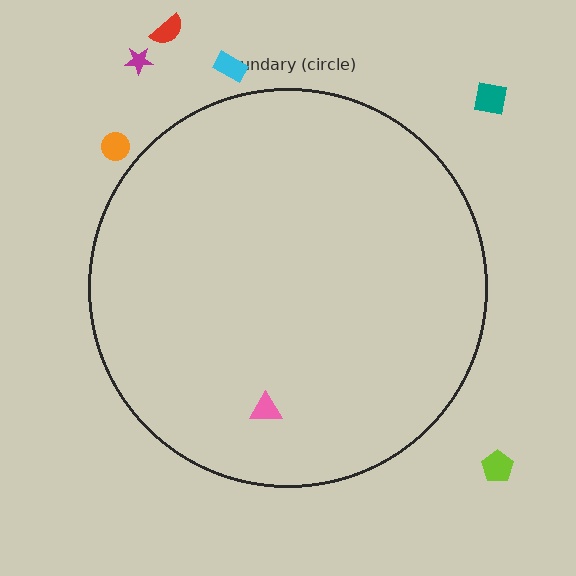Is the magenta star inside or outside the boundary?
Outside.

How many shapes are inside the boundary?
1 inside, 6 outside.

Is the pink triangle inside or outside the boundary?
Inside.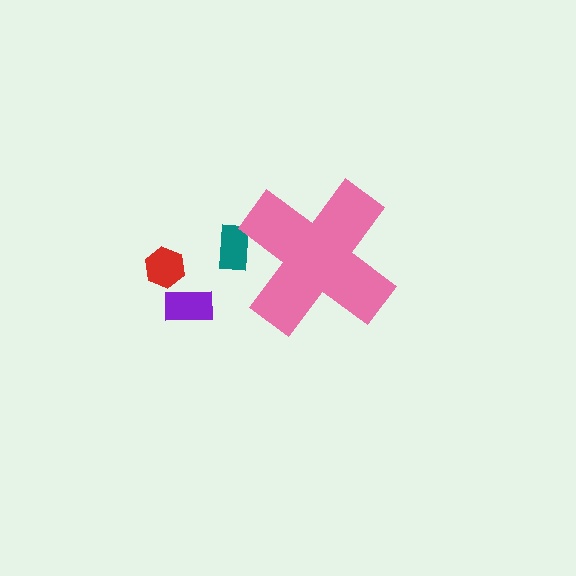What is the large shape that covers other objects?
A pink cross.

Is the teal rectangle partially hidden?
Yes, the teal rectangle is partially hidden behind the pink cross.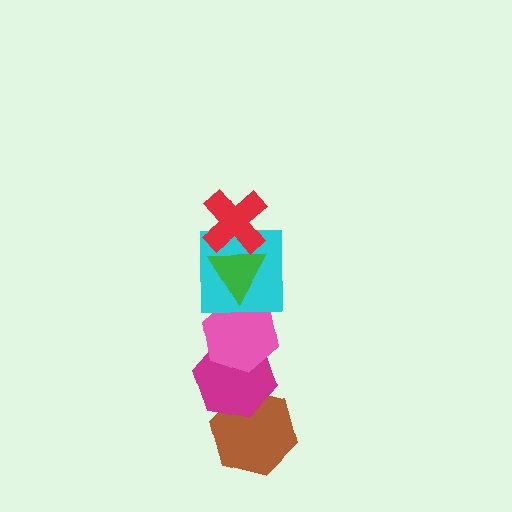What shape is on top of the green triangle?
The red cross is on top of the green triangle.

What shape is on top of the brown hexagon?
The magenta hexagon is on top of the brown hexagon.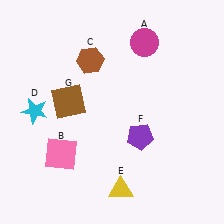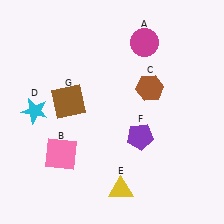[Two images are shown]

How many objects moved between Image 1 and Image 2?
1 object moved between the two images.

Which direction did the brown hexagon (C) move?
The brown hexagon (C) moved right.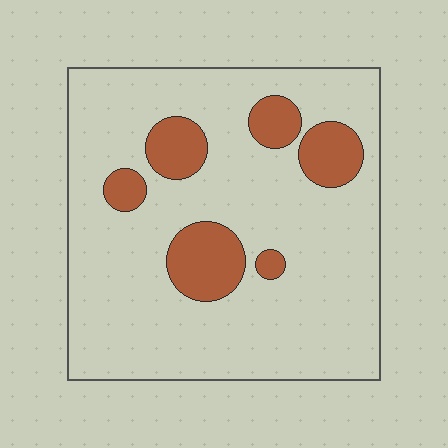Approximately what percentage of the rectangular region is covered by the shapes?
Approximately 15%.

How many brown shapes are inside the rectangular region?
6.